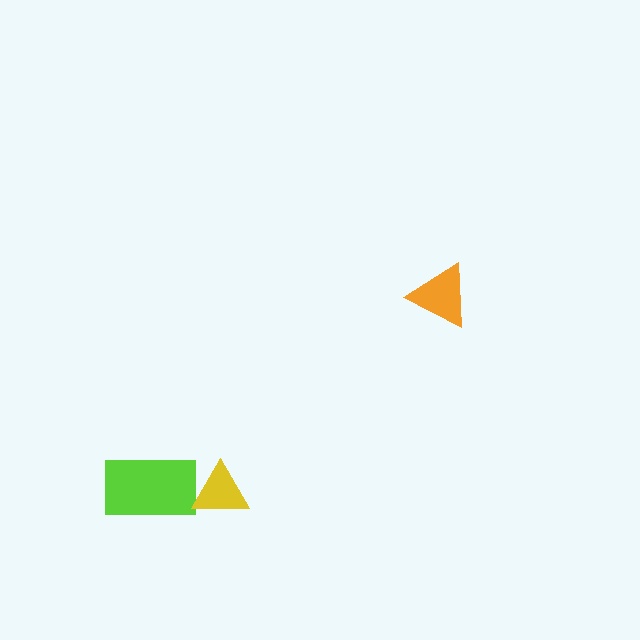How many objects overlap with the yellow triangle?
1 object overlaps with the yellow triangle.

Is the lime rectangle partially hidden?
Yes, it is partially covered by another shape.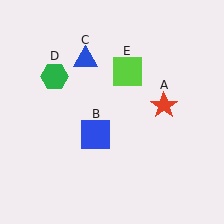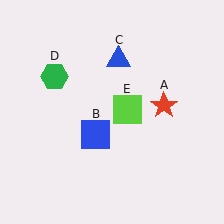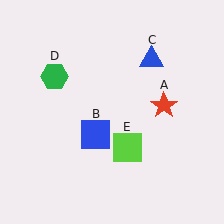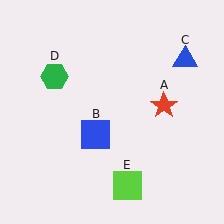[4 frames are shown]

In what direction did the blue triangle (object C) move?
The blue triangle (object C) moved right.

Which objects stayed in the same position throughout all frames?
Red star (object A) and blue square (object B) and green hexagon (object D) remained stationary.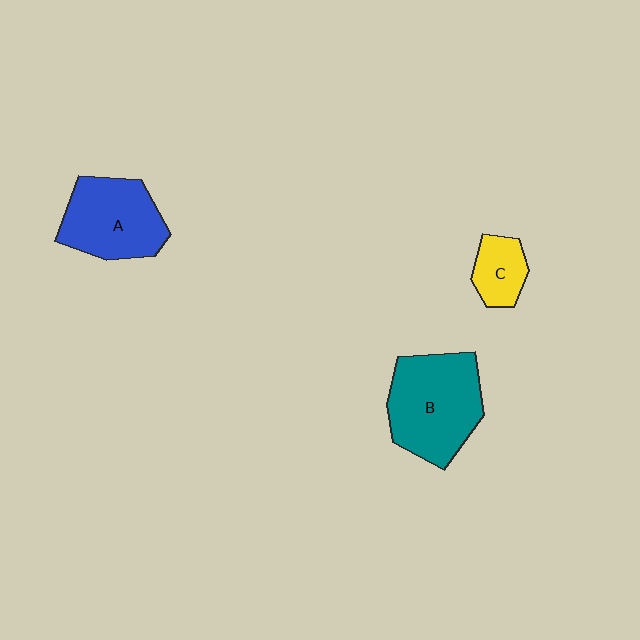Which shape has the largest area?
Shape B (teal).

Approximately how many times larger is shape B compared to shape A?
Approximately 1.2 times.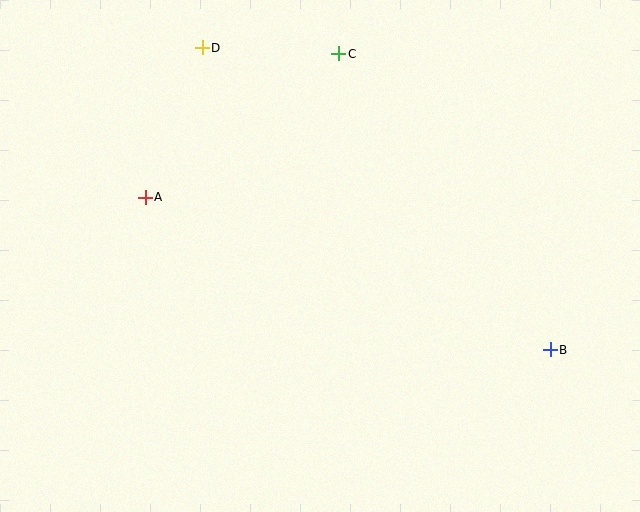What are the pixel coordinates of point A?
Point A is at (145, 197).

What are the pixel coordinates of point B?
Point B is at (550, 350).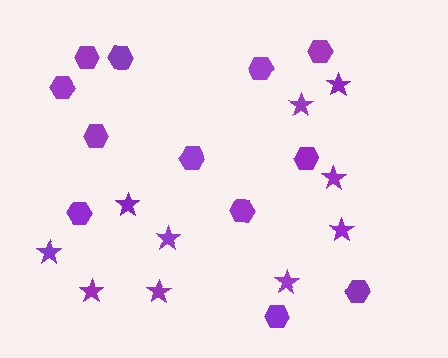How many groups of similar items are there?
There are 2 groups: one group of stars (10) and one group of hexagons (12).